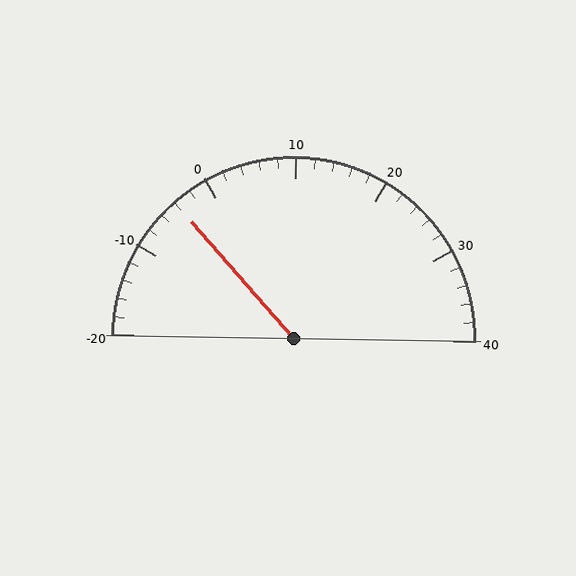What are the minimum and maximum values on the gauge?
The gauge ranges from -20 to 40.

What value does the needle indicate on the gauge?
The needle indicates approximately -4.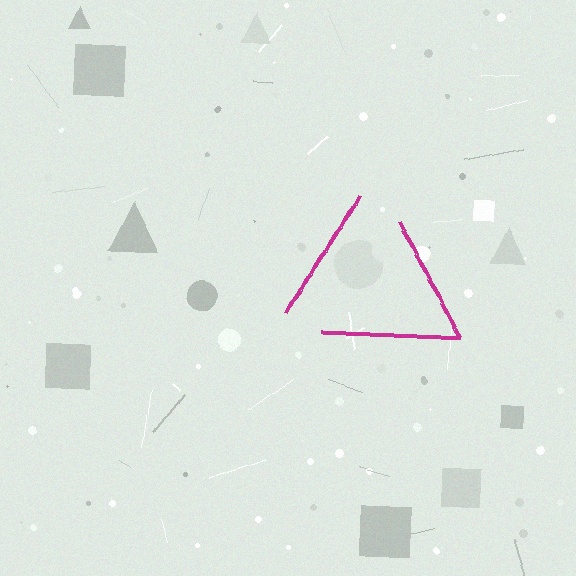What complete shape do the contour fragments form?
The contour fragments form a triangle.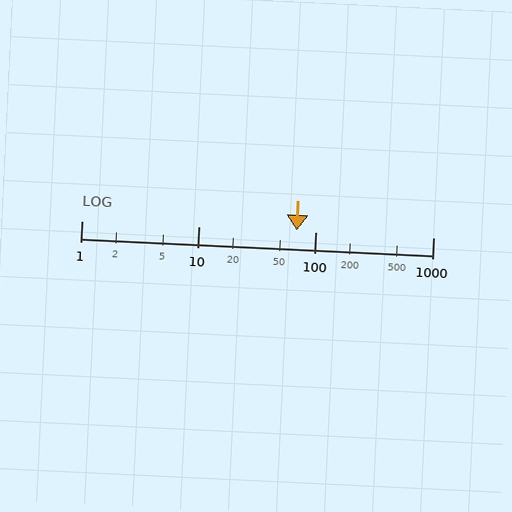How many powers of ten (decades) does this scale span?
The scale spans 3 decades, from 1 to 1000.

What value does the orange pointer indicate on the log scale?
The pointer indicates approximately 68.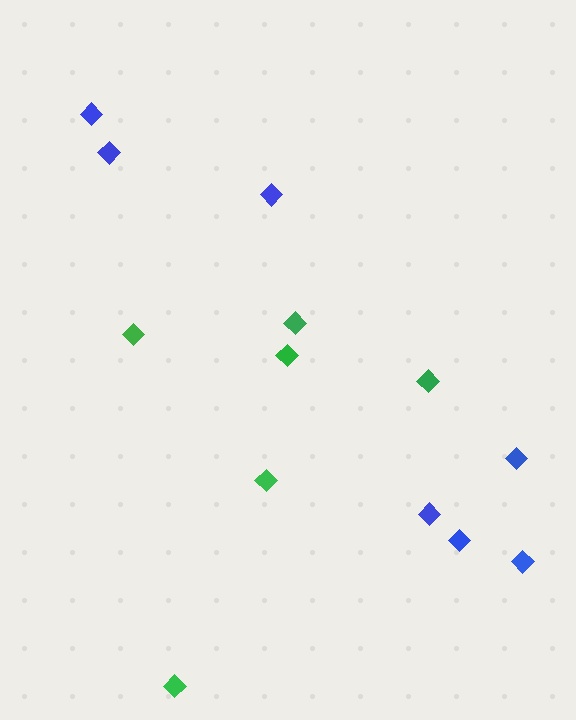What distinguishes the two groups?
There are 2 groups: one group of blue diamonds (7) and one group of green diamonds (6).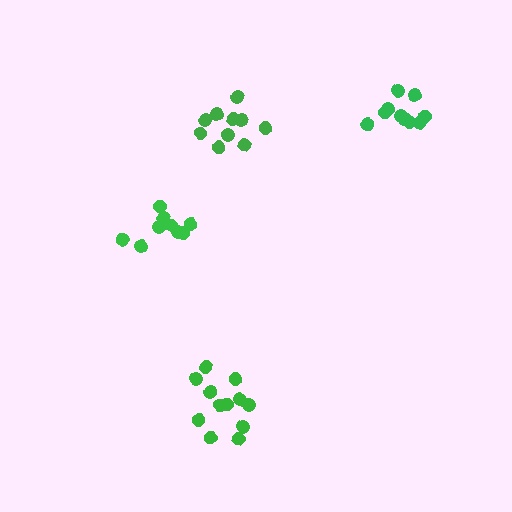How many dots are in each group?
Group 1: 12 dots, Group 2: 10 dots, Group 3: 10 dots, Group 4: 10 dots (42 total).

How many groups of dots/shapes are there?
There are 4 groups.